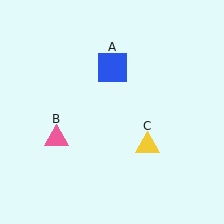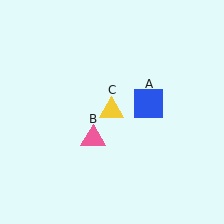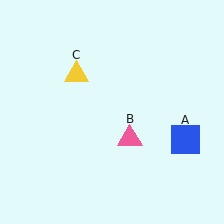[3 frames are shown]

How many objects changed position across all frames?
3 objects changed position: blue square (object A), pink triangle (object B), yellow triangle (object C).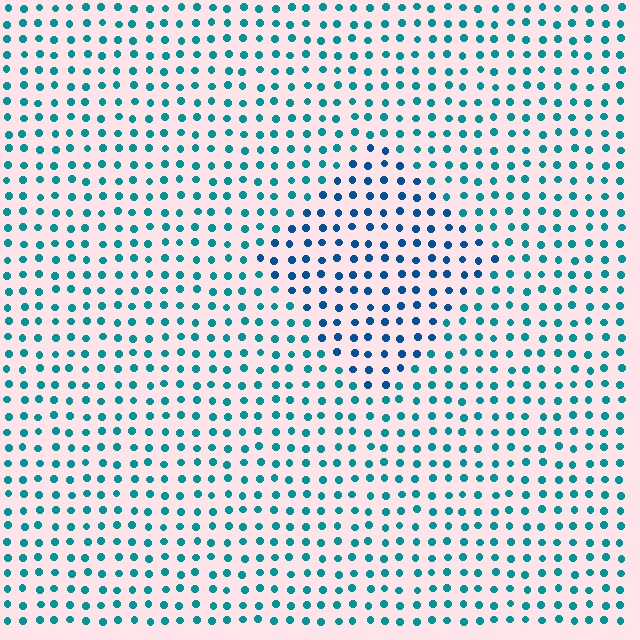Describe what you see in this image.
The image is filled with small teal elements in a uniform arrangement. A diamond-shaped region is visible where the elements are tinted to a slightly different hue, forming a subtle color boundary.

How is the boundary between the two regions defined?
The boundary is defined purely by a slight shift in hue (about 27 degrees). Spacing, size, and orientation are identical on both sides.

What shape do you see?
I see a diamond.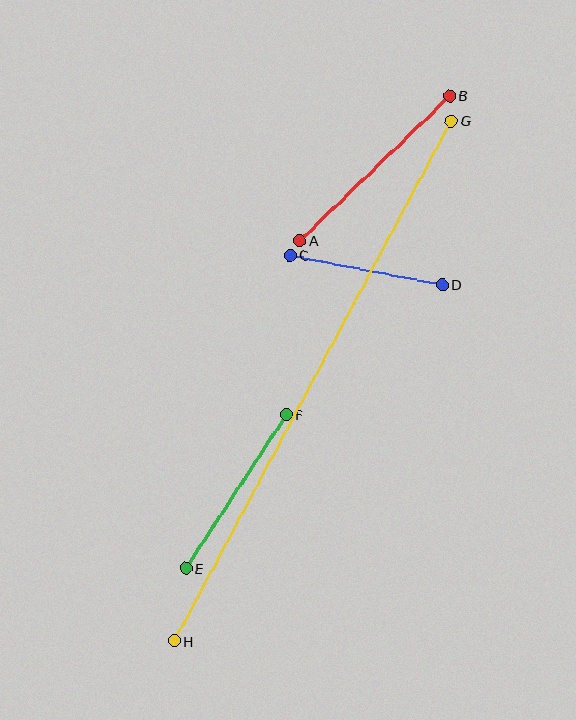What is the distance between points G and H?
The distance is approximately 589 pixels.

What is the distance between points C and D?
The distance is approximately 155 pixels.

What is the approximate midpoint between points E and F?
The midpoint is at approximately (236, 492) pixels.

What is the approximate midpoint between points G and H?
The midpoint is at approximately (313, 381) pixels.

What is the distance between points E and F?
The distance is approximately 183 pixels.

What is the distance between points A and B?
The distance is approximately 208 pixels.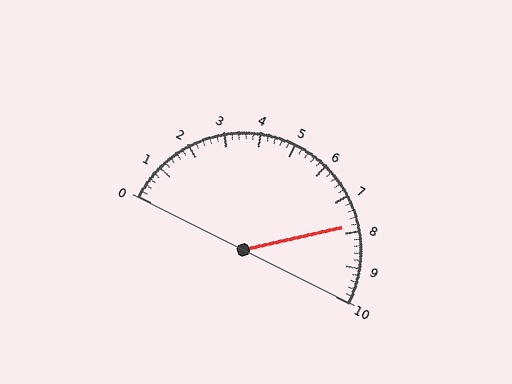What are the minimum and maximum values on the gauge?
The gauge ranges from 0 to 10.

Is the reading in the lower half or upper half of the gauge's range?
The reading is in the upper half of the range (0 to 10).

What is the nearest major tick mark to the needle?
The nearest major tick mark is 8.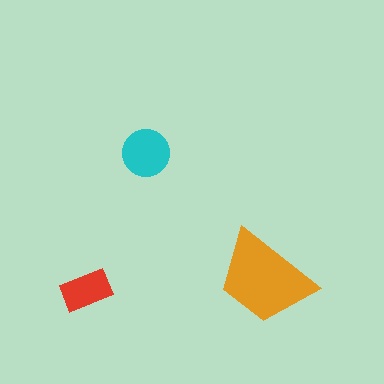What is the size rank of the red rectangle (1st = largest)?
3rd.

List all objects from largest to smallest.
The orange trapezoid, the cyan circle, the red rectangle.